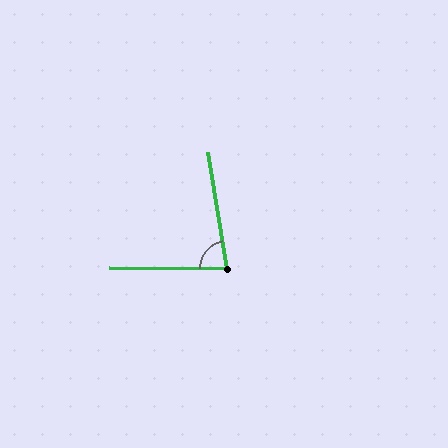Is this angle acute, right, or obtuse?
It is acute.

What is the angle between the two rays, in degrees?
Approximately 80 degrees.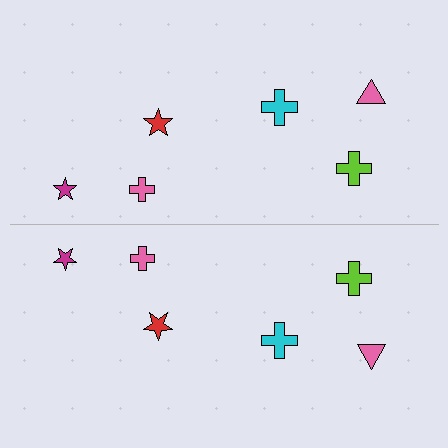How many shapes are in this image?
There are 12 shapes in this image.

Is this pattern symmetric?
Yes, this pattern has bilateral (reflection) symmetry.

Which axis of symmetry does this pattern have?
The pattern has a horizontal axis of symmetry running through the center of the image.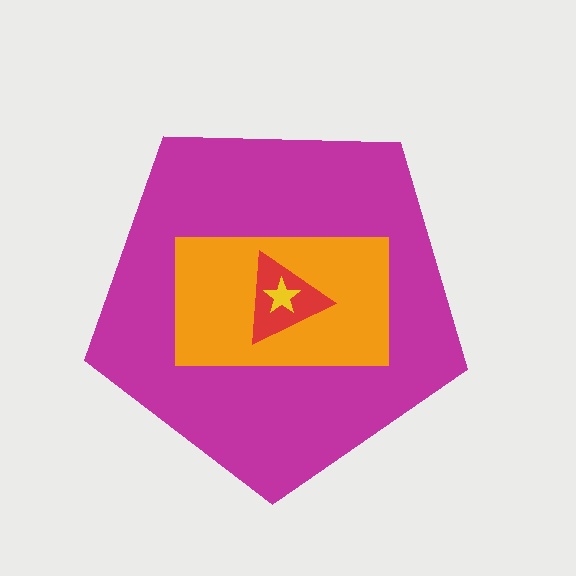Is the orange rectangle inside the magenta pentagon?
Yes.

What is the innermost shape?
The yellow star.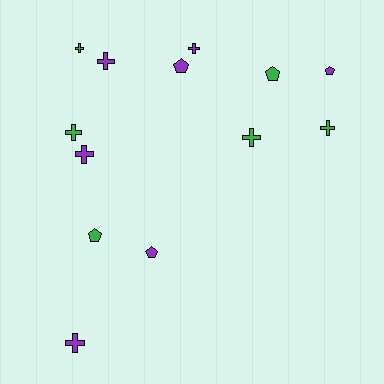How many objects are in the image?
There are 13 objects.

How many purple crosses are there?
There are 4 purple crosses.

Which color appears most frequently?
Purple, with 7 objects.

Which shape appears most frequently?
Cross, with 8 objects.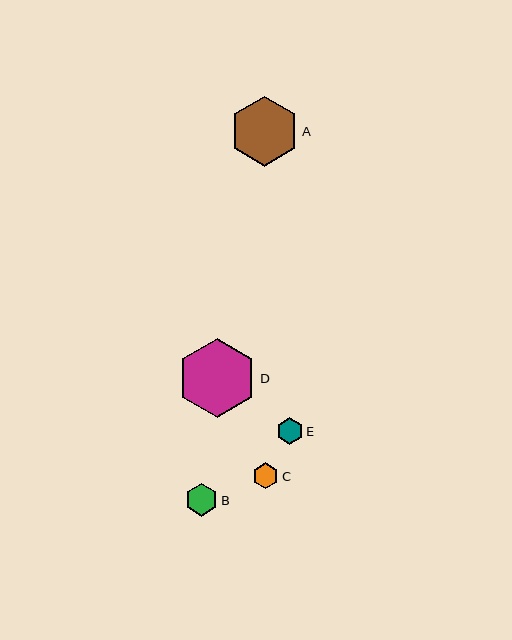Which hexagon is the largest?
Hexagon D is the largest with a size of approximately 79 pixels.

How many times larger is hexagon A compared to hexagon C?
Hexagon A is approximately 2.6 times the size of hexagon C.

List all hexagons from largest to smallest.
From largest to smallest: D, A, B, E, C.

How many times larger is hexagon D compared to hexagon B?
Hexagon D is approximately 2.4 times the size of hexagon B.